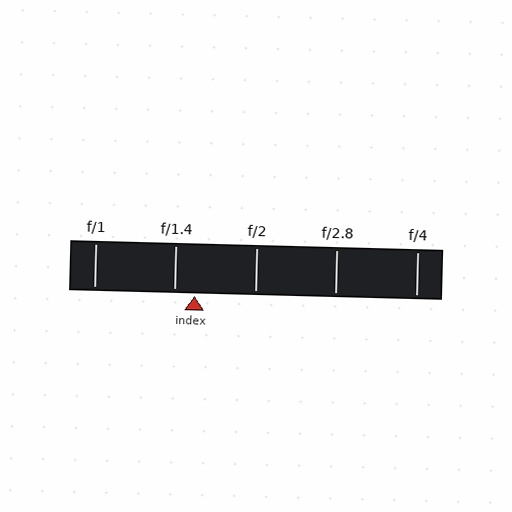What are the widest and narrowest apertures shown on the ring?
The widest aperture shown is f/1 and the narrowest is f/4.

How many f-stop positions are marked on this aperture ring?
There are 5 f-stop positions marked.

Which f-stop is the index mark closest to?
The index mark is closest to f/1.4.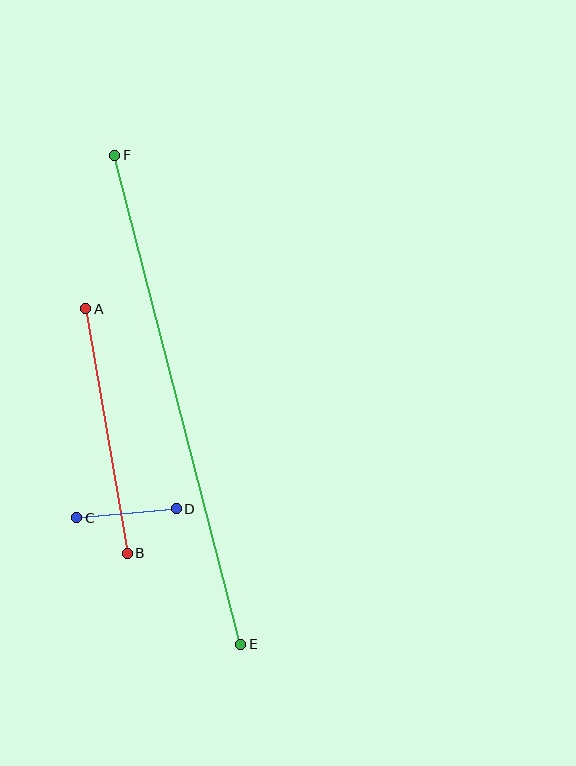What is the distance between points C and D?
The distance is approximately 100 pixels.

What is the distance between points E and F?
The distance is approximately 505 pixels.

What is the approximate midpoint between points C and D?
The midpoint is at approximately (127, 513) pixels.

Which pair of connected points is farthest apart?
Points E and F are farthest apart.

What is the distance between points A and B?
The distance is approximately 248 pixels.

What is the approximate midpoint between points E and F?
The midpoint is at approximately (178, 400) pixels.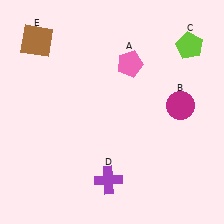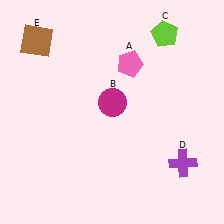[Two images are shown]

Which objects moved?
The objects that moved are: the magenta circle (B), the lime pentagon (C), the purple cross (D).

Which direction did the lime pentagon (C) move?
The lime pentagon (C) moved left.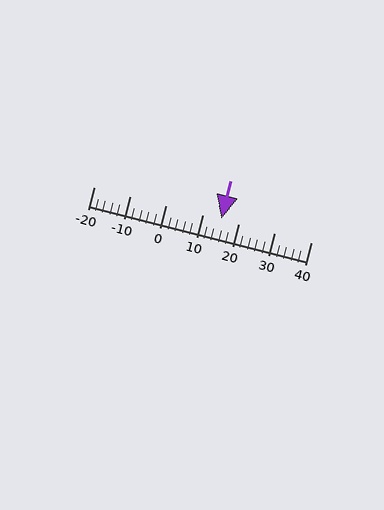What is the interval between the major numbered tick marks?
The major tick marks are spaced 10 units apart.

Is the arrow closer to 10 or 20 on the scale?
The arrow is closer to 20.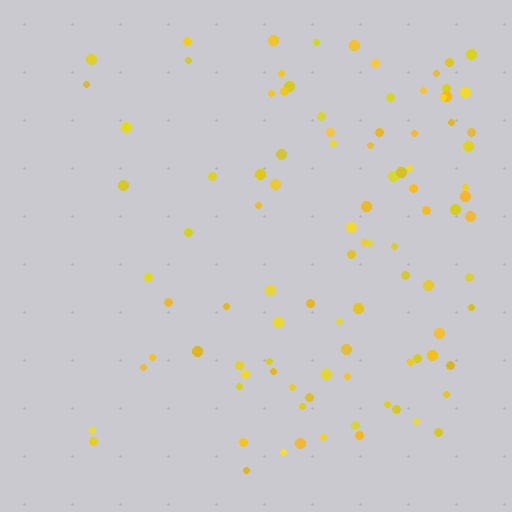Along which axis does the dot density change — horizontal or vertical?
Horizontal.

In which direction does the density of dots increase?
From left to right, with the right side densest.